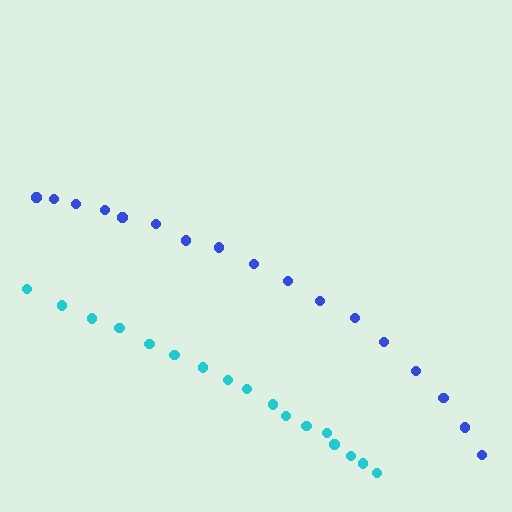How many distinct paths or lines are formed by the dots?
There are 2 distinct paths.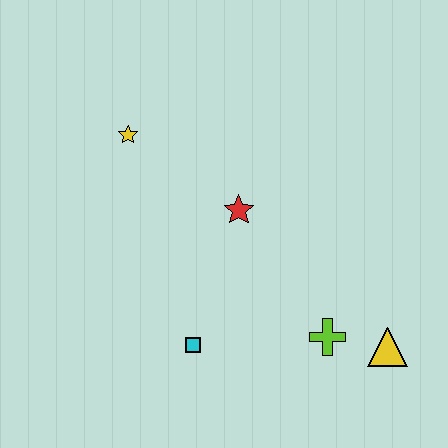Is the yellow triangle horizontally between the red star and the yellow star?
No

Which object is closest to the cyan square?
The lime cross is closest to the cyan square.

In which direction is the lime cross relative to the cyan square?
The lime cross is to the right of the cyan square.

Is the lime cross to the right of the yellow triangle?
No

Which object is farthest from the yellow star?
The yellow triangle is farthest from the yellow star.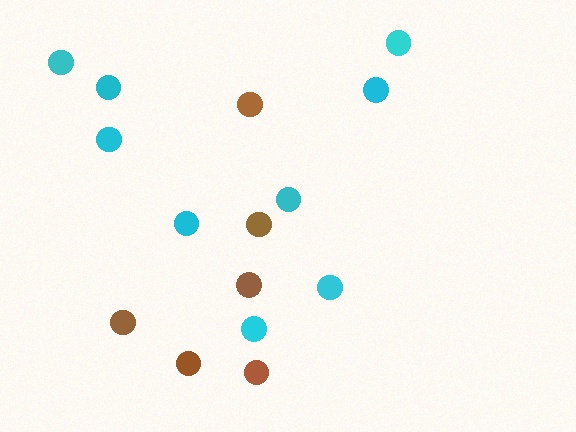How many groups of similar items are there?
There are 2 groups: one group of cyan circles (9) and one group of brown circles (6).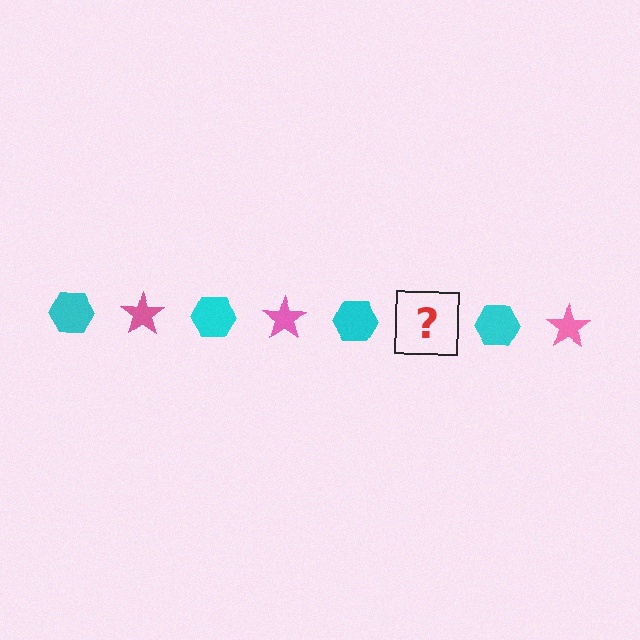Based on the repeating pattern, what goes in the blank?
The blank should be a pink star.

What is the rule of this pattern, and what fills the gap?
The rule is that the pattern alternates between cyan hexagon and pink star. The gap should be filled with a pink star.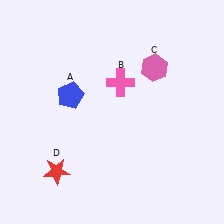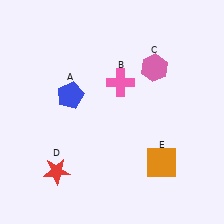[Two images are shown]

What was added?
An orange square (E) was added in Image 2.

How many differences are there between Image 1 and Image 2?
There is 1 difference between the two images.